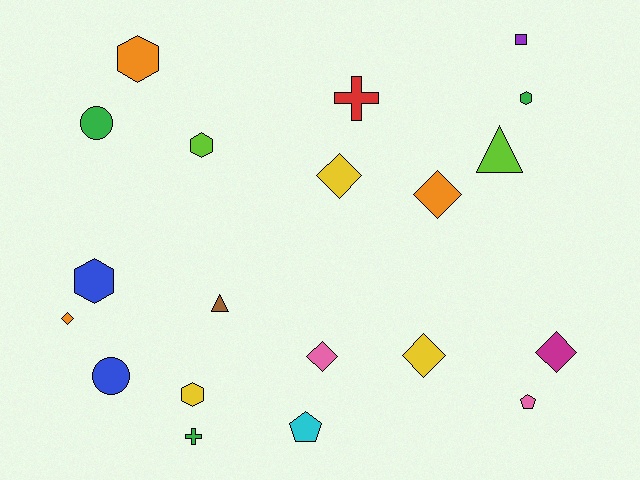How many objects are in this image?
There are 20 objects.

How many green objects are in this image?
There are 3 green objects.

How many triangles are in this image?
There are 2 triangles.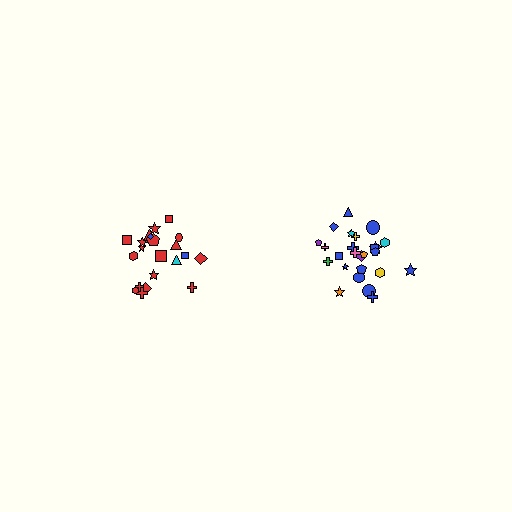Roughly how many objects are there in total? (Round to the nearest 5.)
Roughly 45 objects in total.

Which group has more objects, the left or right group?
The right group.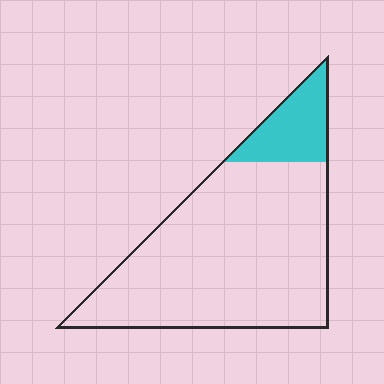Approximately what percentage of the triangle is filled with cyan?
Approximately 15%.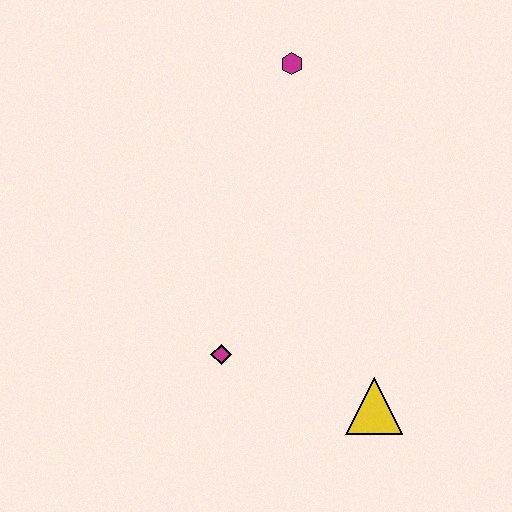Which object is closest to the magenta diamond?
The yellow triangle is closest to the magenta diamond.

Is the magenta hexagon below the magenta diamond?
No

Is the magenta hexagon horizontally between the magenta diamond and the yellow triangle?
Yes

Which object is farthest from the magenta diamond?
The magenta hexagon is farthest from the magenta diamond.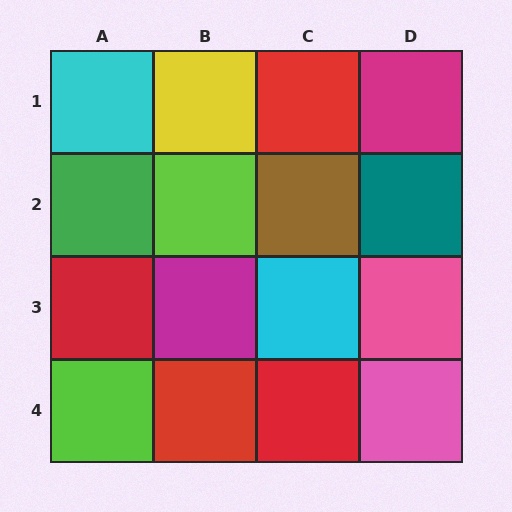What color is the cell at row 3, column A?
Red.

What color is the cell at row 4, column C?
Red.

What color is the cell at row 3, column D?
Pink.